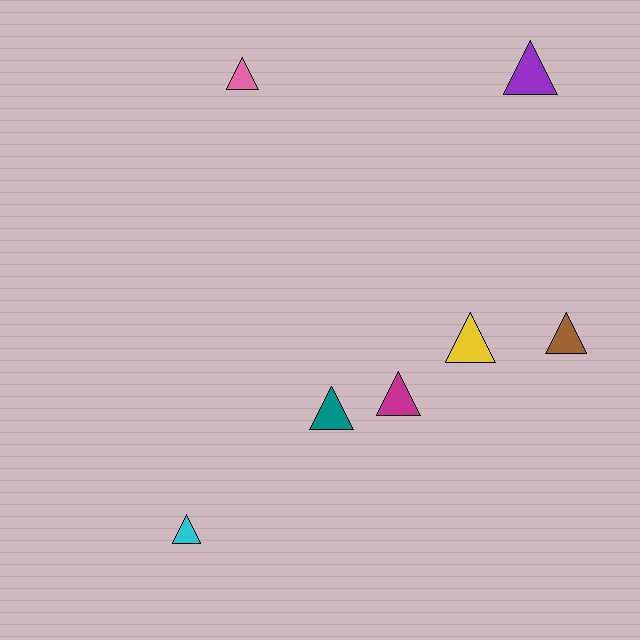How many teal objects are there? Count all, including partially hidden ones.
There is 1 teal object.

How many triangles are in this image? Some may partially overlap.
There are 7 triangles.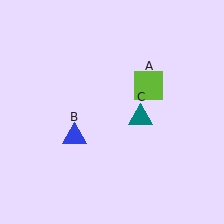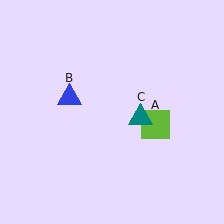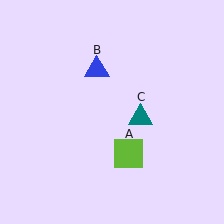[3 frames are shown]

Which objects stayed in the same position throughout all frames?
Teal triangle (object C) remained stationary.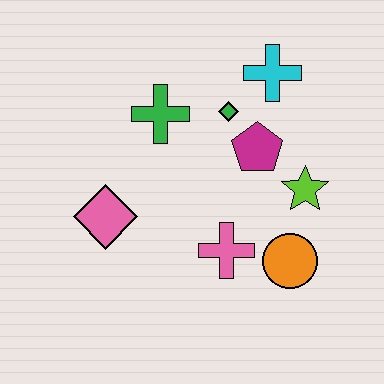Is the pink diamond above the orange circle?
Yes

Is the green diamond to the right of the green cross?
Yes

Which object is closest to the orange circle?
The pink cross is closest to the orange circle.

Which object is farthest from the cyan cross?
The pink diamond is farthest from the cyan cross.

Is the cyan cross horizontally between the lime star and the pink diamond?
Yes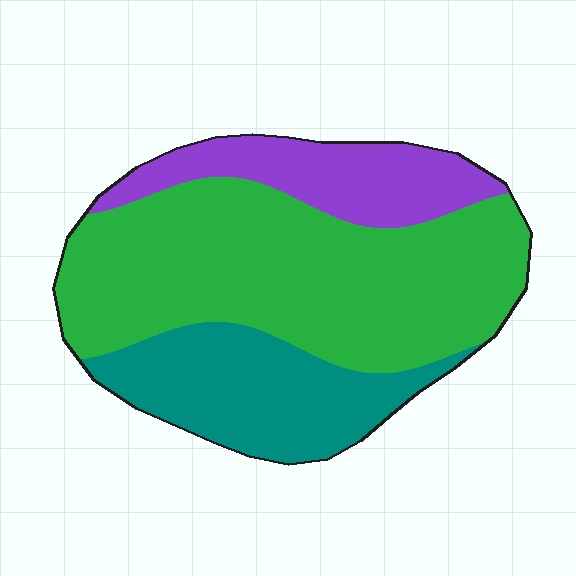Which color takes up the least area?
Purple, at roughly 20%.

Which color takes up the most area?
Green, at roughly 55%.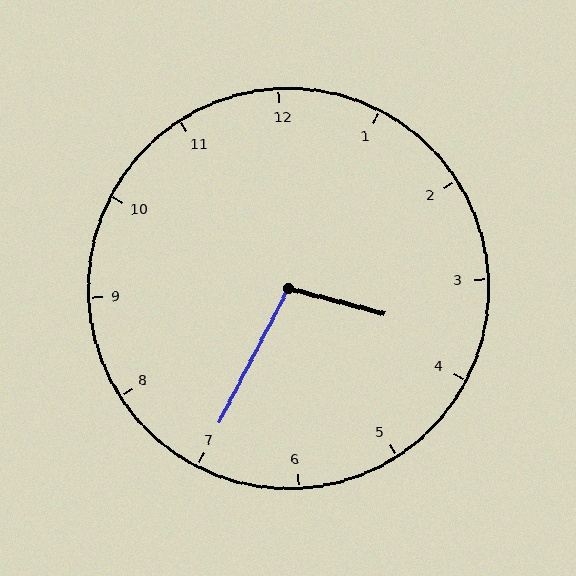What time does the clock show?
3:35.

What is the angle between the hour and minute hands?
Approximately 102 degrees.